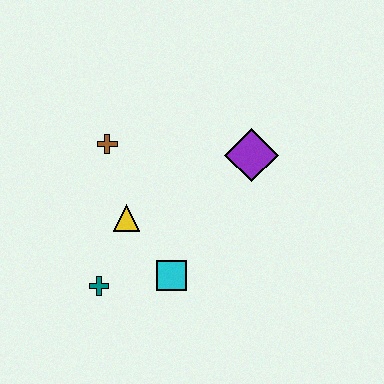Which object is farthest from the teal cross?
The purple diamond is farthest from the teal cross.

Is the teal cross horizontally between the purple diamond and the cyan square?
No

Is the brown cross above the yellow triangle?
Yes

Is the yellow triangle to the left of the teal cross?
No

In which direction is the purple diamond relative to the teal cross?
The purple diamond is to the right of the teal cross.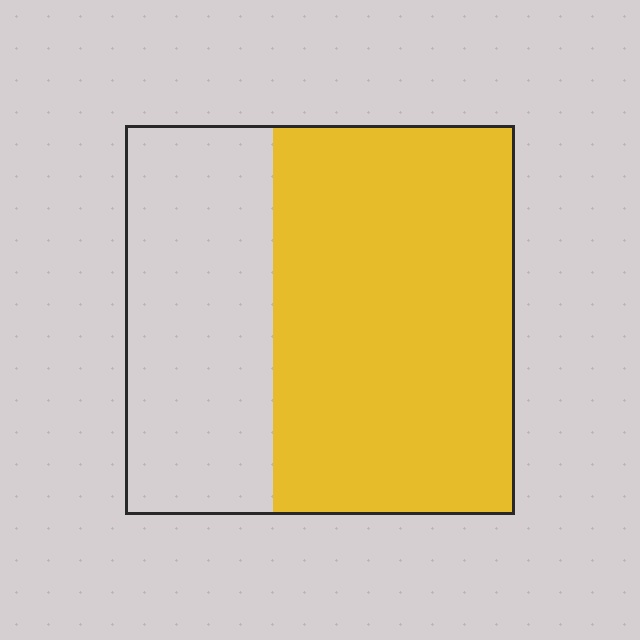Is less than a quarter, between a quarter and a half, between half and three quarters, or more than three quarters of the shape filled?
Between half and three quarters.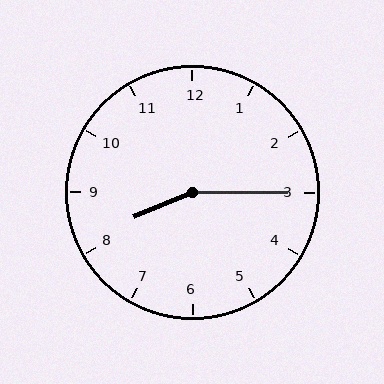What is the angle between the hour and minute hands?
Approximately 158 degrees.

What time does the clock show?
8:15.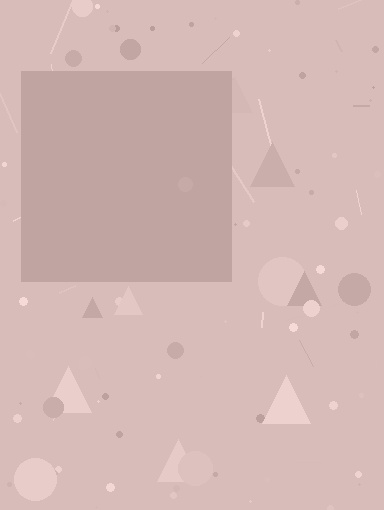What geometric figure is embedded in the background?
A square is embedded in the background.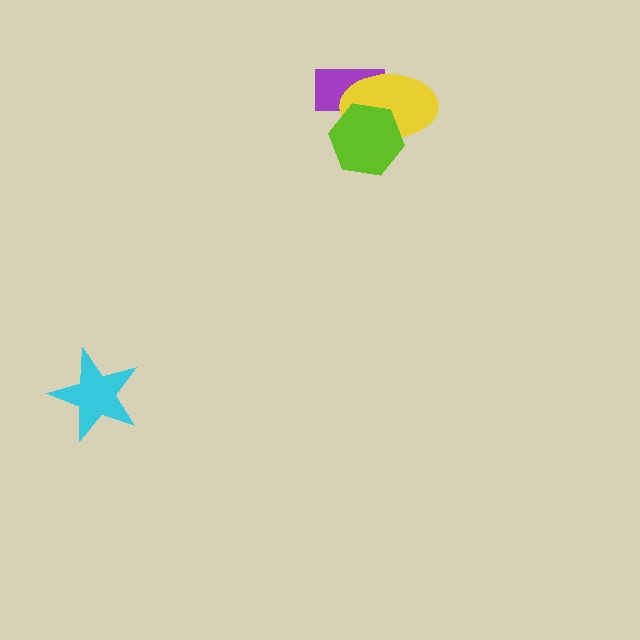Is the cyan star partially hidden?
No, no other shape covers it.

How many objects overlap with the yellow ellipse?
2 objects overlap with the yellow ellipse.